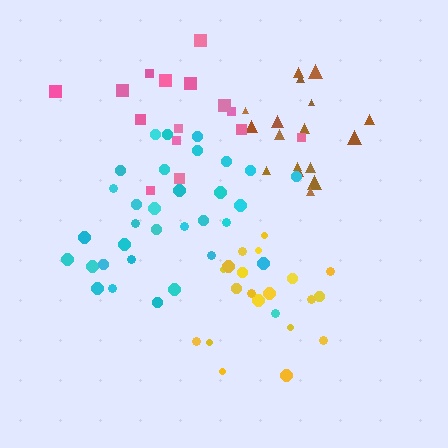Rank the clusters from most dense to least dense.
brown, yellow, cyan, pink.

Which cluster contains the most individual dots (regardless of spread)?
Cyan (33).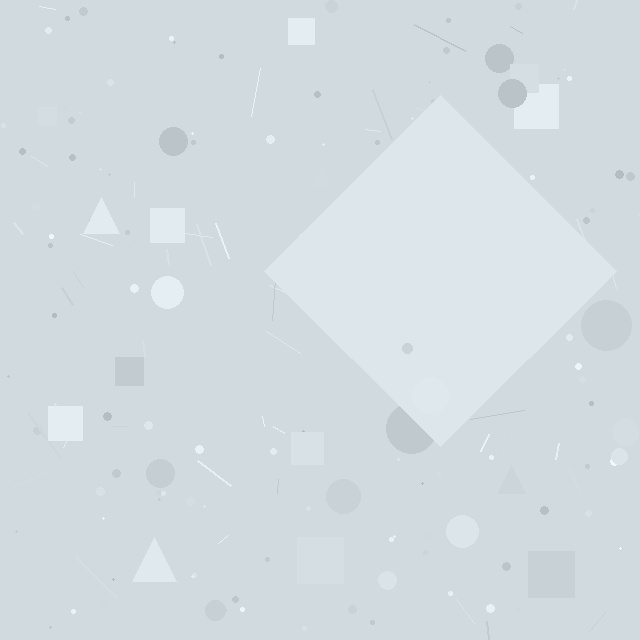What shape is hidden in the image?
A diamond is hidden in the image.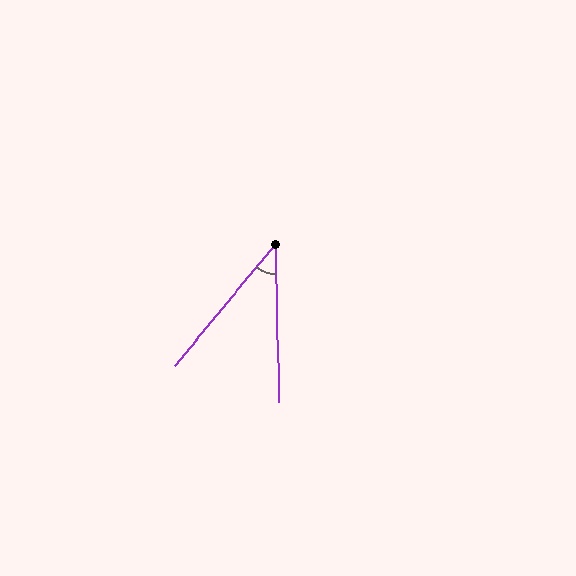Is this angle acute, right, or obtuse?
It is acute.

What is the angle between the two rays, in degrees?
Approximately 41 degrees.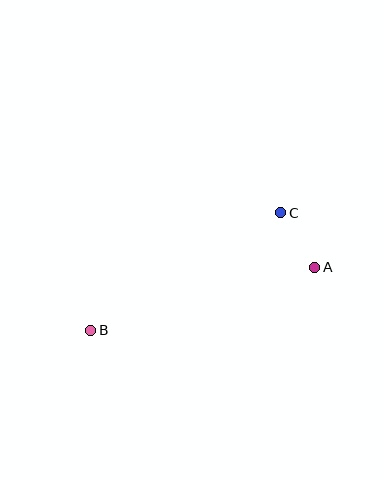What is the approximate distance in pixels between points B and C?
The distance between B and C is approximately 223 pixels.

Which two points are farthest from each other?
Points A and B are farthest from each other.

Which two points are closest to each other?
Points A and C are closest to each other.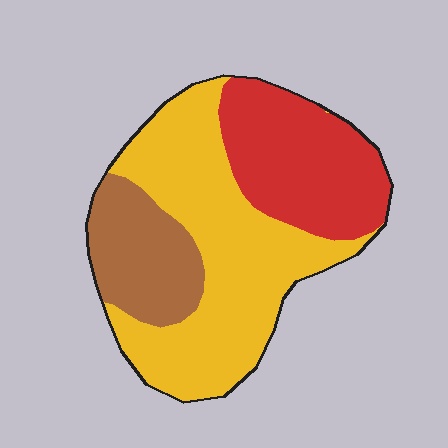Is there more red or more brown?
Red.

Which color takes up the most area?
Yellow, at roughly 50%.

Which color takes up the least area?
Brown, at roughly 20%.